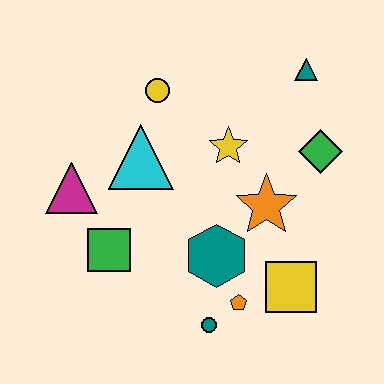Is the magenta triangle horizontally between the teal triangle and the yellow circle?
No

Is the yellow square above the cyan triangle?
No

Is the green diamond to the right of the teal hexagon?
Yes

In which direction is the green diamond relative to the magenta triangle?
The green diamond is to the right of the magenta triangle.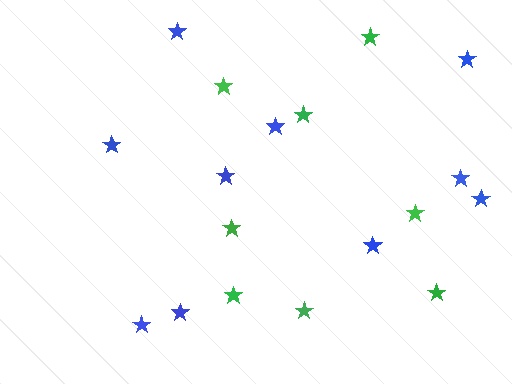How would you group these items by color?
There are 2 groups: one group of blue stars (10) and one group of green stars (8).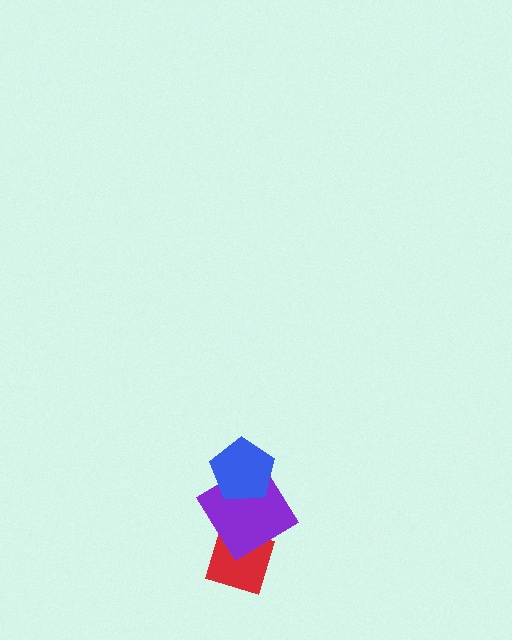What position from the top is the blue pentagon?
The blue pentagon is 1st from the top.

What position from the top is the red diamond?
The red diamond is 3rd from the top.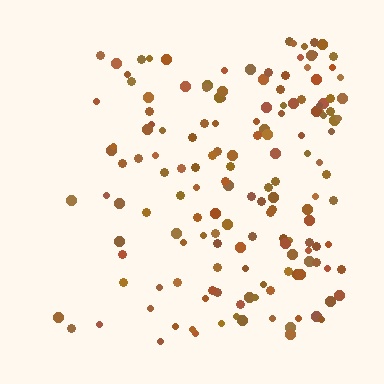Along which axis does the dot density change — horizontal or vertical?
Horizontal.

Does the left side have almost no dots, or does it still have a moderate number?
Still a moderate number, just noticeably fewer than the right.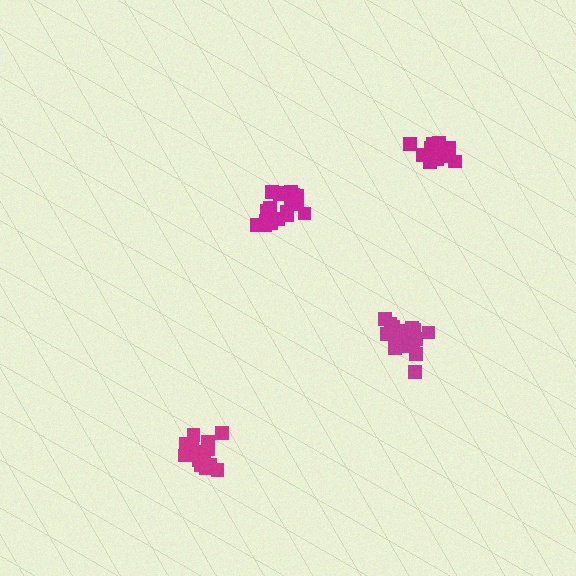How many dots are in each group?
Group 1: 15 dots, Group 2: 17 dots, Group 3: 19 dots, Group 4: 19 dots (70 total).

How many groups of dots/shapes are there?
There are 4 groups.